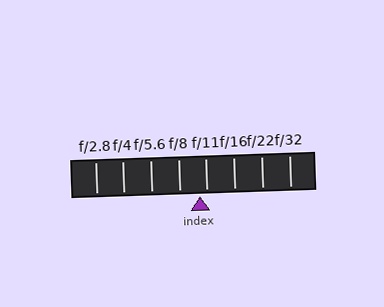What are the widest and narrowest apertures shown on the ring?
The widest aperture shown is f/2.8 and the narrowest is f/32.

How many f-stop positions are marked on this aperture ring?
There are 8 f-stop positions marked.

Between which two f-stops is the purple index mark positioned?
The index mark is between f/8 and f/11.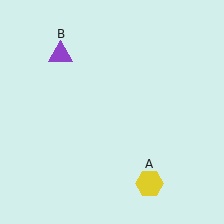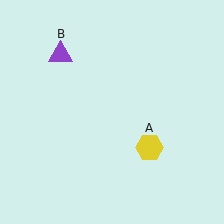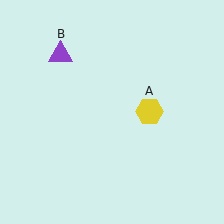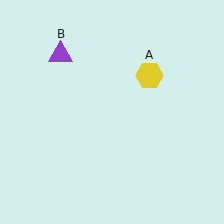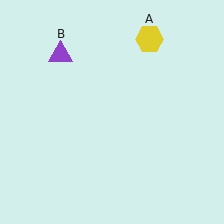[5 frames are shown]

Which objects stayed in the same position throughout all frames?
Purple triangle (object B) remained stationary.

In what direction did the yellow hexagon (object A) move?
The yellow hexagon (object A) moved up.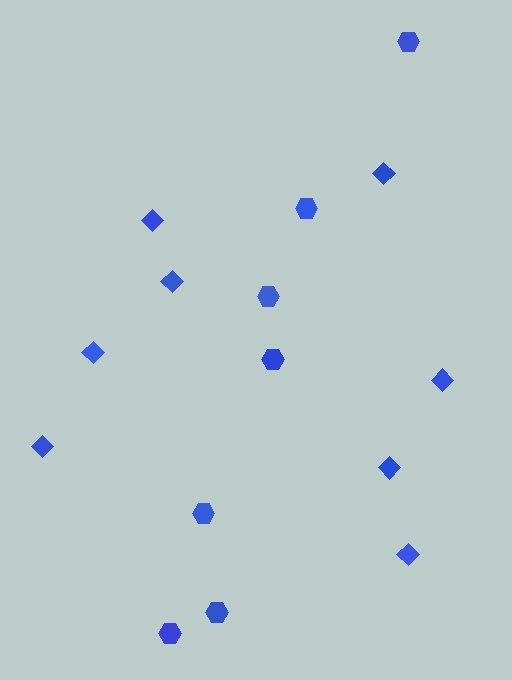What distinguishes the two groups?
There are 2 groups: one group of hexagons (7) and one group of diamonds (8).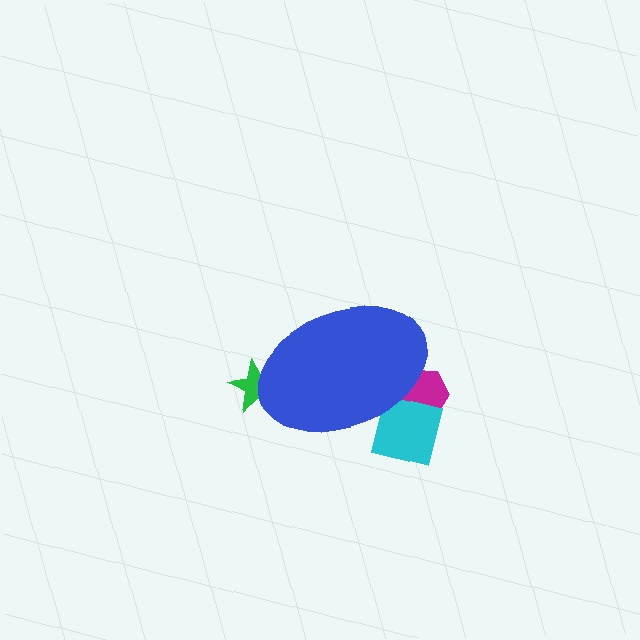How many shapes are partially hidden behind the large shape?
3 shapes are partially hidden.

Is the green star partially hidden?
Yes, the green star is partially hidden behind the blue ellipse.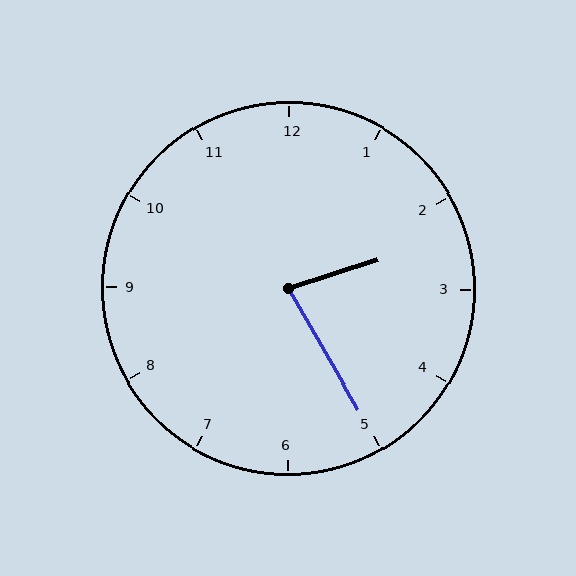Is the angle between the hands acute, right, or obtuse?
It is acute.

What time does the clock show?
2:25.